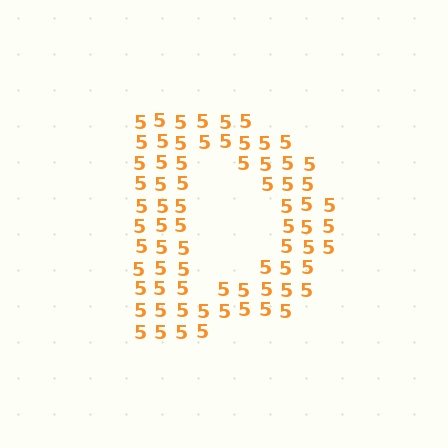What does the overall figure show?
The overall figure shows the letter D.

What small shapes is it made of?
It is made of small digit 5's.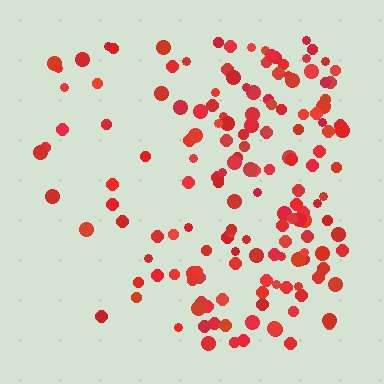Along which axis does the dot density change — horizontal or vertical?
Horizontal.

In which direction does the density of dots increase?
From left to right, with the right side densest.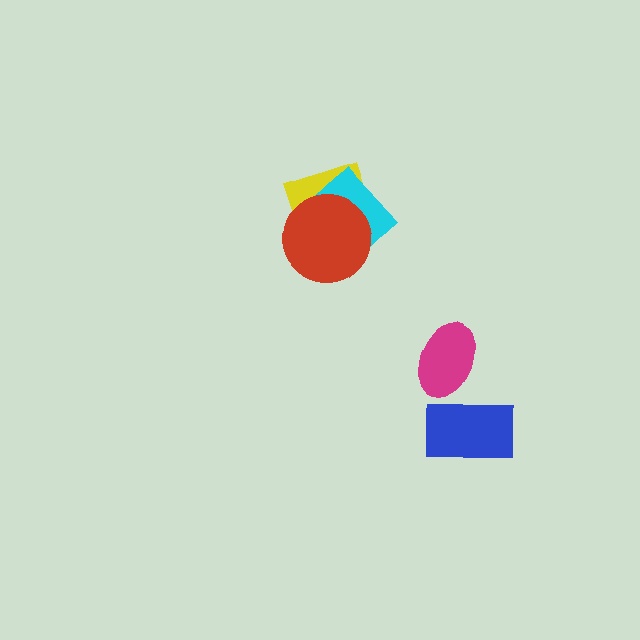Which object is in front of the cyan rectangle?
The red circle is in front of the cyan rectangle.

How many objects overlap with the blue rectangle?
0 objects overlap with the blue rectangle.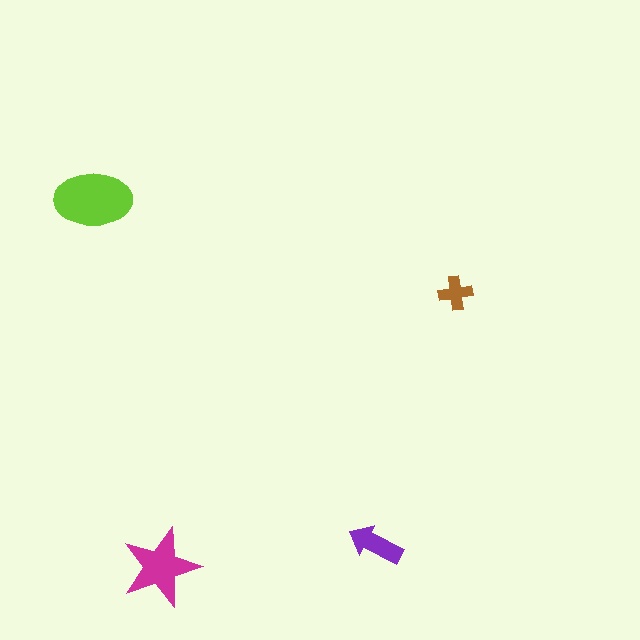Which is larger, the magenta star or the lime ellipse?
The lime ellipse.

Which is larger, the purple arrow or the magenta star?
The magenta star.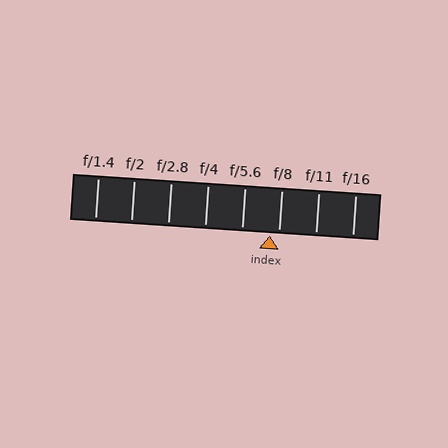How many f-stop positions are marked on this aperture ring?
There are 8 f-stop positions marked.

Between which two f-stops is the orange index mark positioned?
The index mark is between f/5.6 and f/8.